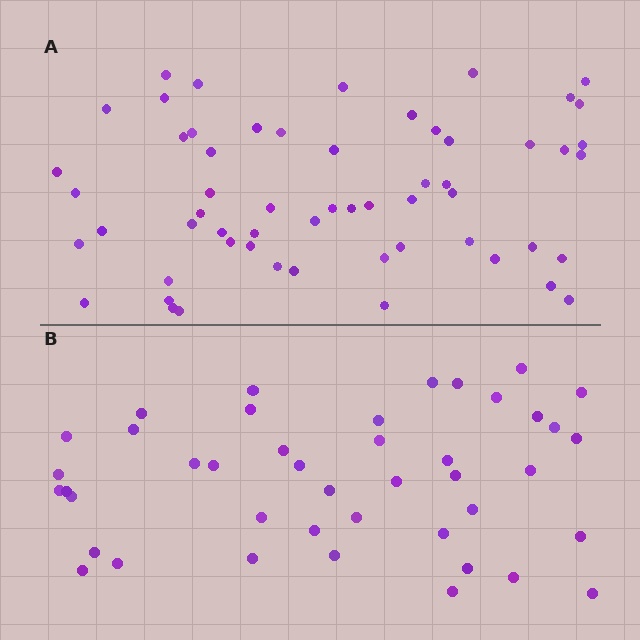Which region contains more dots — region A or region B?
Region A (the top region) has more dots.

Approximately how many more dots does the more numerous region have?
Region A has approximately 15 more dots than region B.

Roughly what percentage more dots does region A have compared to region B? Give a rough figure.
About 35% more.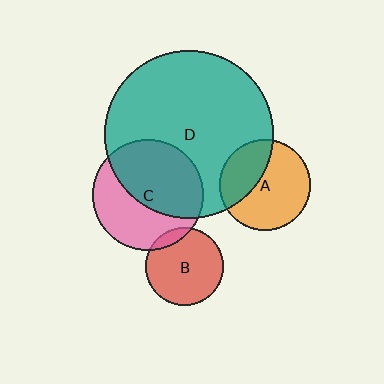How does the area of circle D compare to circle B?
Approximately 4.7 times.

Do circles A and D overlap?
Yes.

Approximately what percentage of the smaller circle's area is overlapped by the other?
Approximately 35%.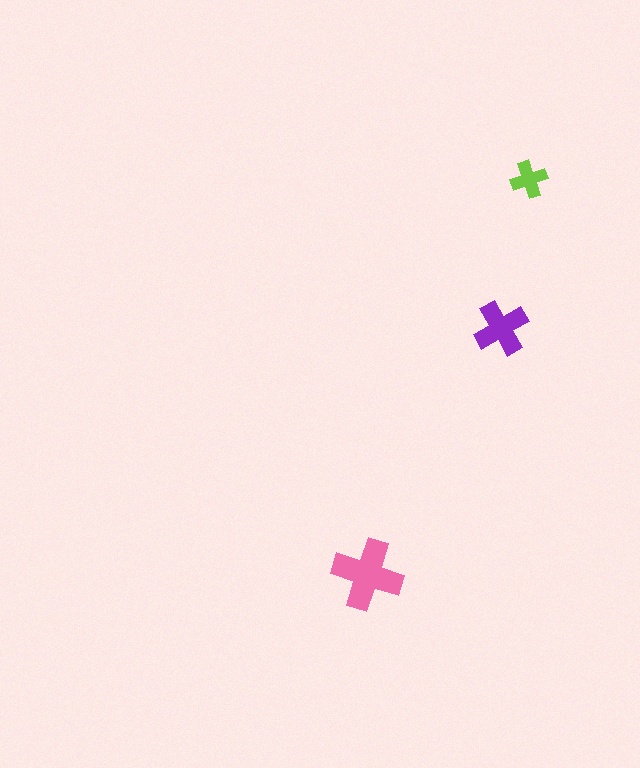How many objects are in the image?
There are 3 objects in the image.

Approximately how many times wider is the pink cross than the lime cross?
About 2 times wider.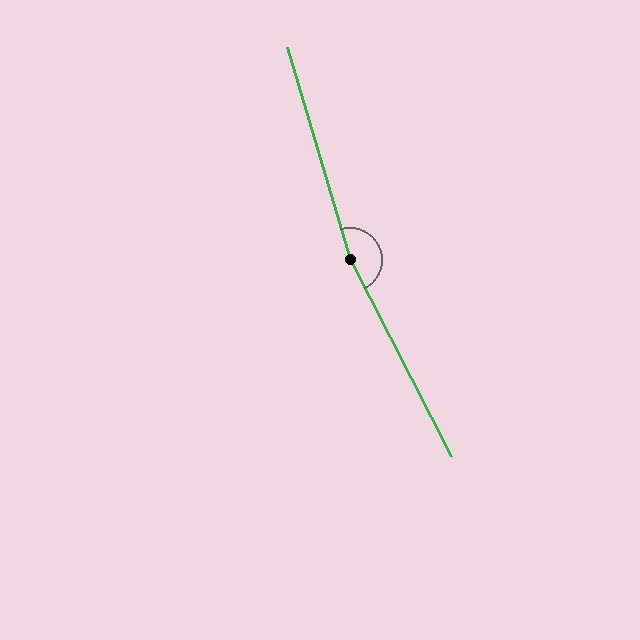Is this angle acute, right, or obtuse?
It is obtuse.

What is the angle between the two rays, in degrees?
Approximately 169 degrees.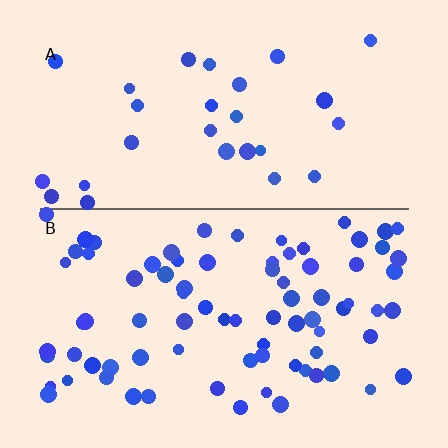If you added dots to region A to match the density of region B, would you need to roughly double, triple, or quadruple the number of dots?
Approximately triple.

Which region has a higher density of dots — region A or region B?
B (the bottom).